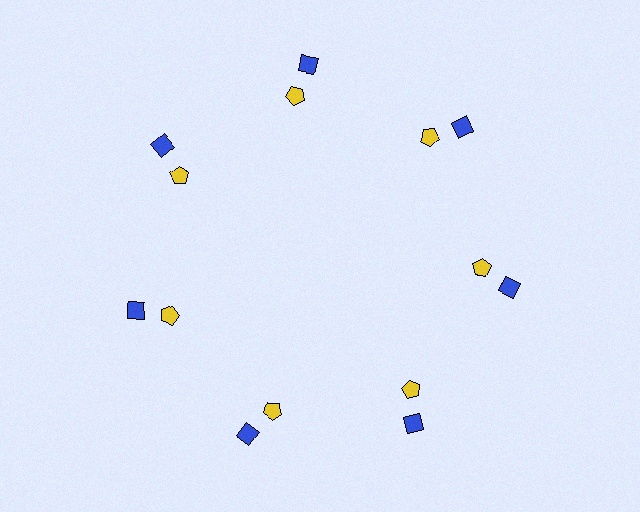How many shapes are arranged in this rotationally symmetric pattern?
There are 14 shapes, arranged in 7 groups of 2.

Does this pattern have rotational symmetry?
Yes, this pattern has 7-fold rotational symmetry. It looks the same after rotating 51 degrees around the center.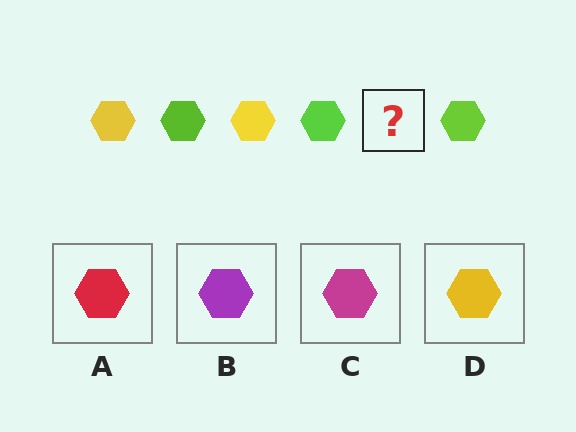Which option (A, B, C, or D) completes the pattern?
D.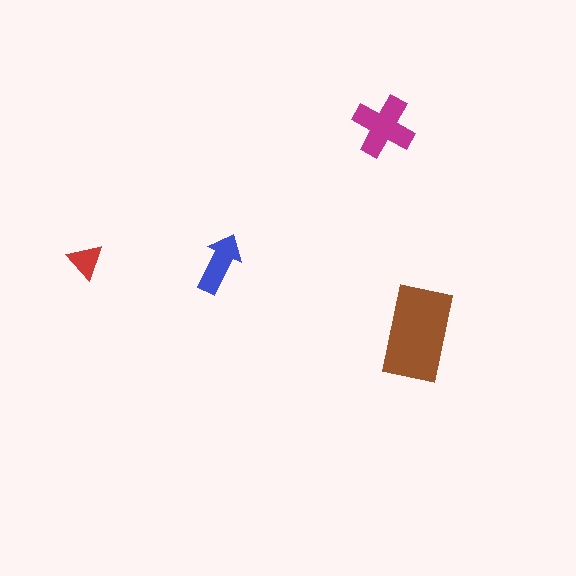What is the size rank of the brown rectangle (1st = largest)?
1st.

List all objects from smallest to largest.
The red triangle, the blue arrow, the magenta cross, the brown rectangle.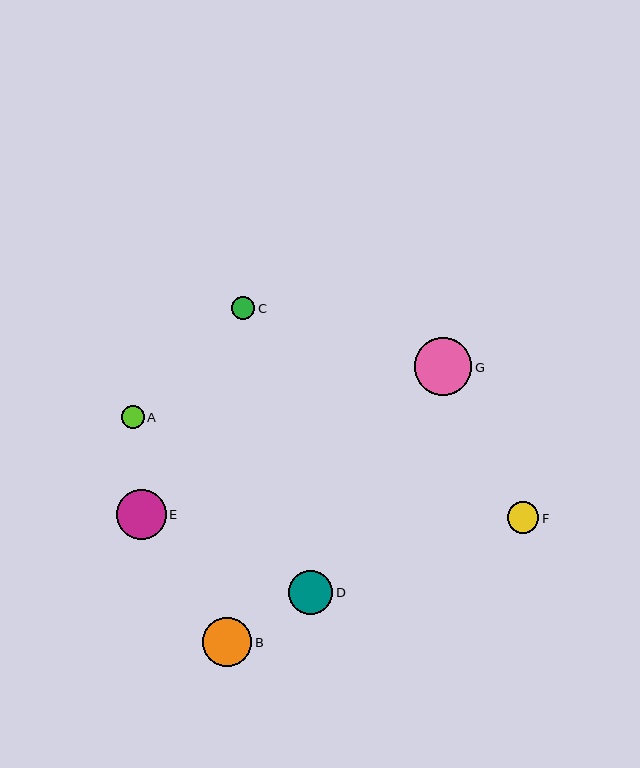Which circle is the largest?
Circle G is the largest with a size of approximately 58 pixels.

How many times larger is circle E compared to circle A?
Circle E is approximately 2.2 times the size of circle A.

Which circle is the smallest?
Circle A is the smallest with a size of approximately 23 pixels.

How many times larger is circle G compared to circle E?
Circle G is approximately 1.2 times the size of circle E.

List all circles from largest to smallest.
From largest to smallest: G, E, B, D, F, C, A.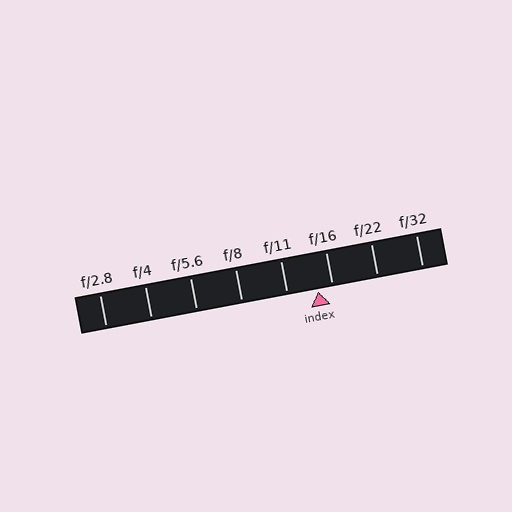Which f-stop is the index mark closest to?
The index mark is closest to f/16.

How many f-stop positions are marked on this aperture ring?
There are 8 f-stop positions marked.